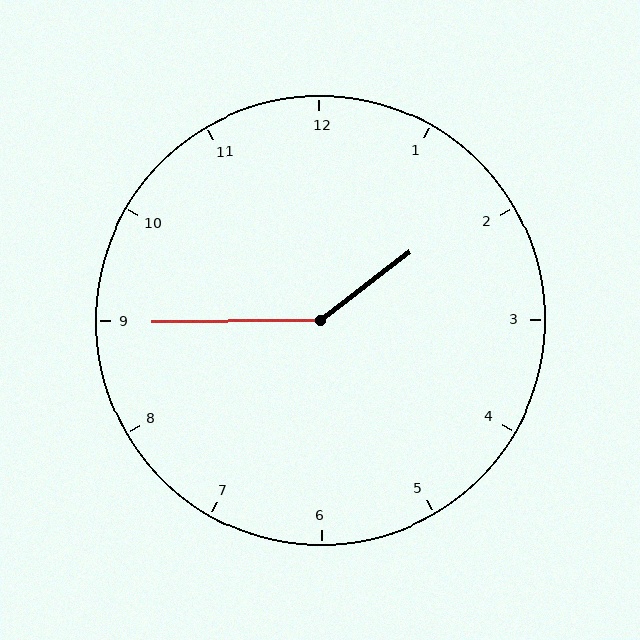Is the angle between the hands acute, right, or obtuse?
It is obtuse.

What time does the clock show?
1:45.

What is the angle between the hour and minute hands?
Approximately 142 degrees.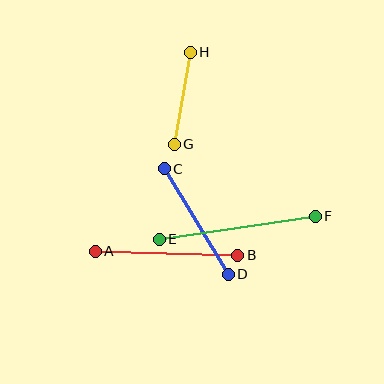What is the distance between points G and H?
The distance is approximately 93 pixels.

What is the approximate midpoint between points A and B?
The midpoint is at approximately (166, 253) pixels.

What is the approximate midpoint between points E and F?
The midpoint is at approximately (237, 228) pixels.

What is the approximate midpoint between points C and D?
The midpoint is at approximately (196, 221) pixels.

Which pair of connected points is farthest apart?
Points E and F are farthest apart.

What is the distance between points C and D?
The distance is approximately 124 pixels.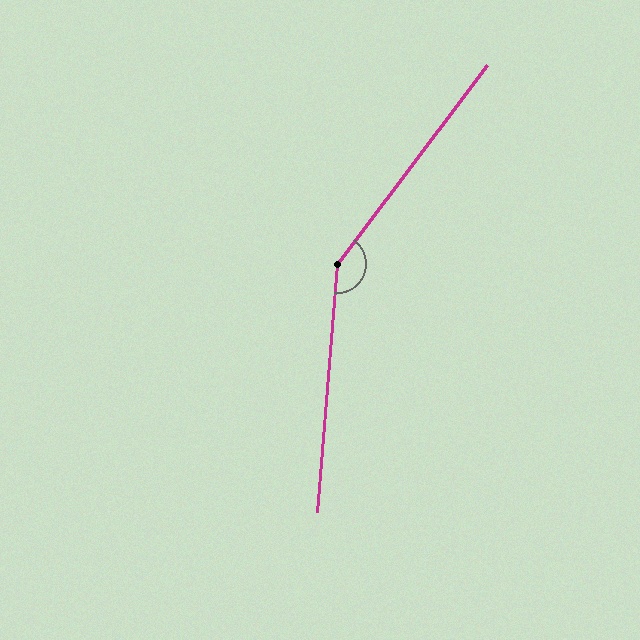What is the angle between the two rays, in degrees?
Approximately 147 degrees.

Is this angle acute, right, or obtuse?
It is obtuse.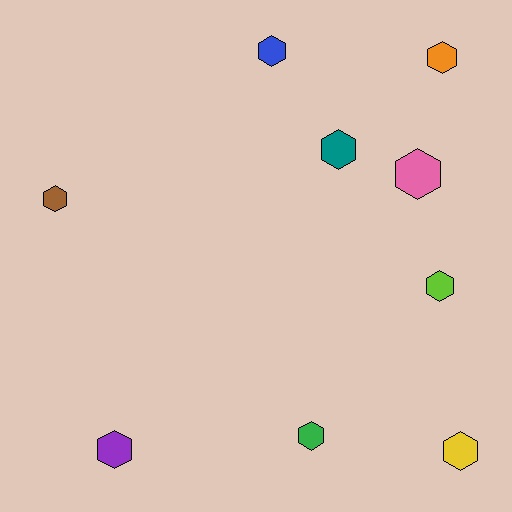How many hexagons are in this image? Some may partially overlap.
There are 9 hexagons.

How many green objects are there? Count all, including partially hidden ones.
There is 1 green object.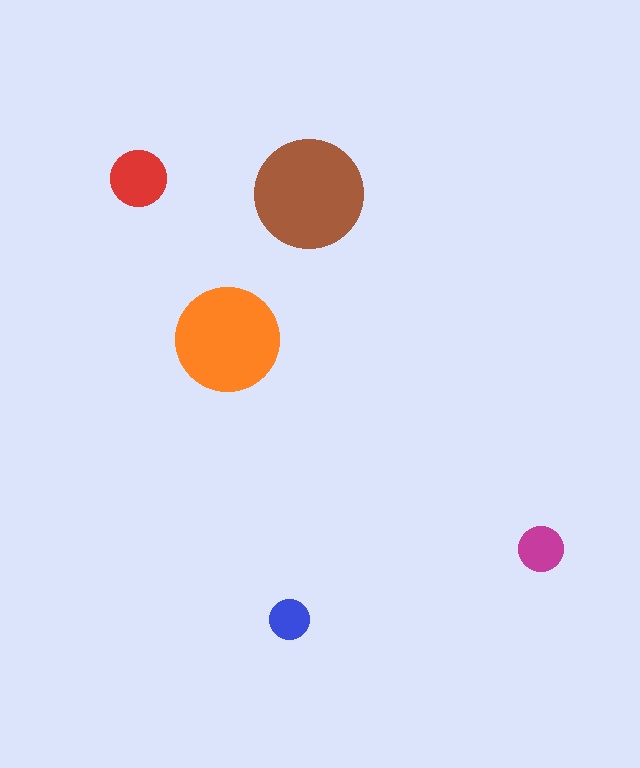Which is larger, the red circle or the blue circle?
The red one.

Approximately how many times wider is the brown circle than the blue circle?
About 2.5 times wider.